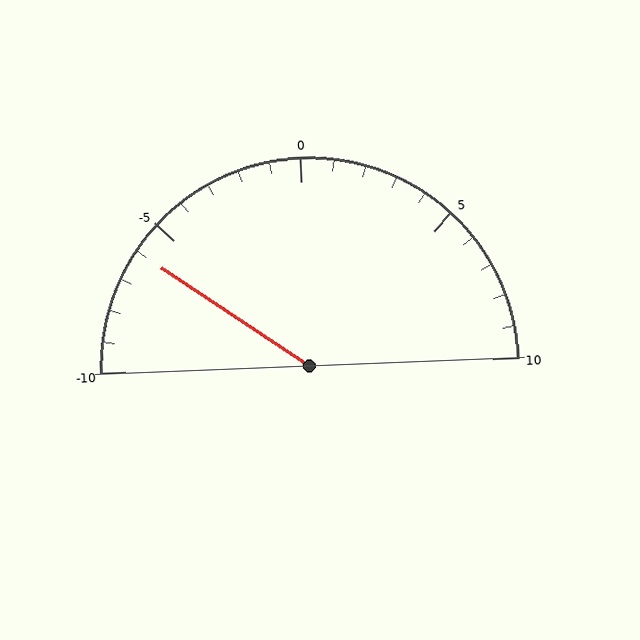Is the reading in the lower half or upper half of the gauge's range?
The reading is in the lower half of the range (-10 to 10).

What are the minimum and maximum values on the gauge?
The gauge ranges from -10 to 10.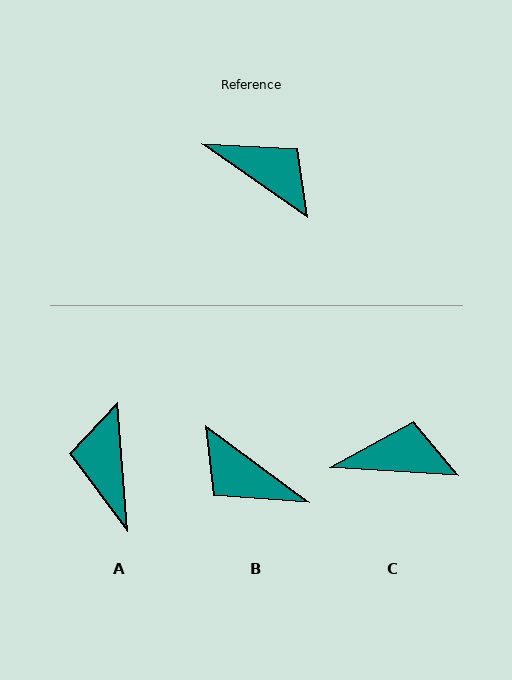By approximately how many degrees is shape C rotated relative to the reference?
Approximately 31 degrees counter-clockwise.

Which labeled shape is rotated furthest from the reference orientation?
B, about 178 degrees away.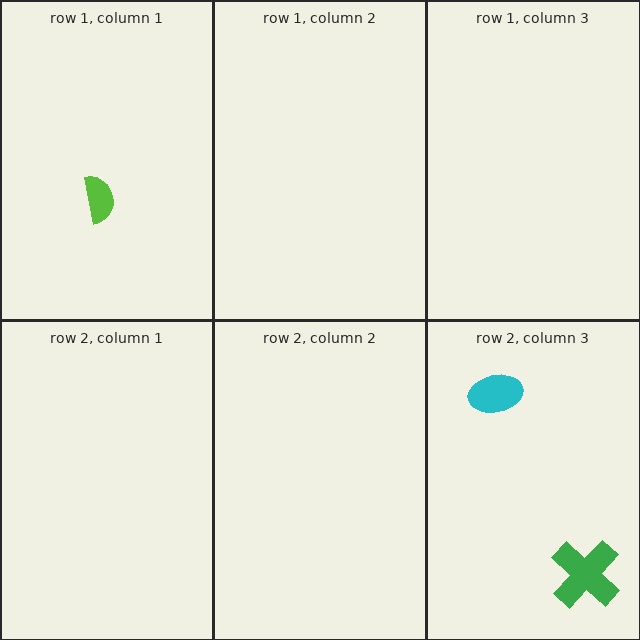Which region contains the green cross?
The row 2, column 3 region.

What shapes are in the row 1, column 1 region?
The lime semicircle.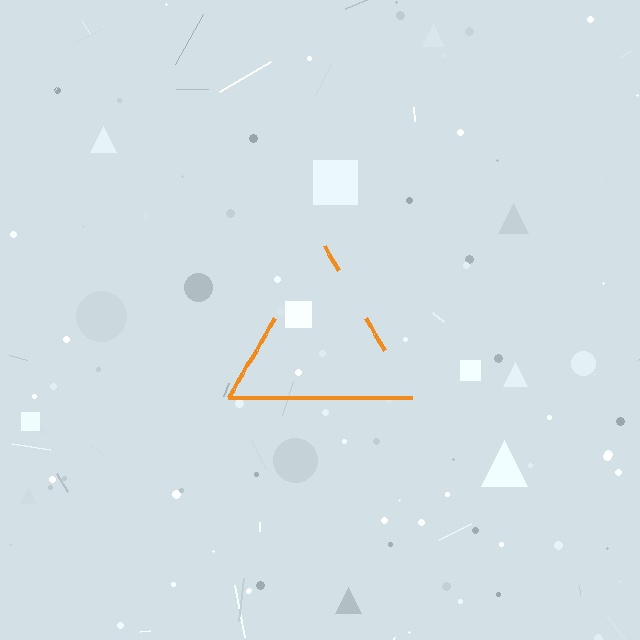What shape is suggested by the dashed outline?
The dashed outline suggests a triangle.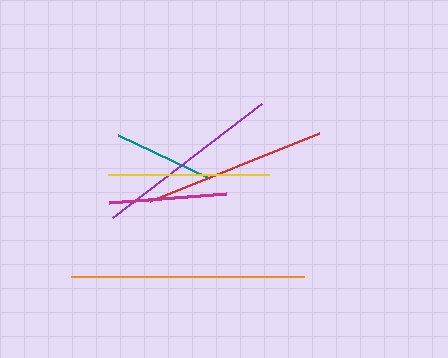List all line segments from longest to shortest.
From longest to shortest: orange, purple, red, yellow, magenta, teal.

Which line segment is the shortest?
The teal line is the shortest at approximately 101 pixels.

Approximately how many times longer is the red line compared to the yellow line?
The red line is approximately 1.1 times the length of the yellow line.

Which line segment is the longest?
The orange line is the longest at approximately 233 pixels.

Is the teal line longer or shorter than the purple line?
The purple line is longer than the teal line.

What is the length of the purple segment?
The purple segment is approximately 188 pixels long.